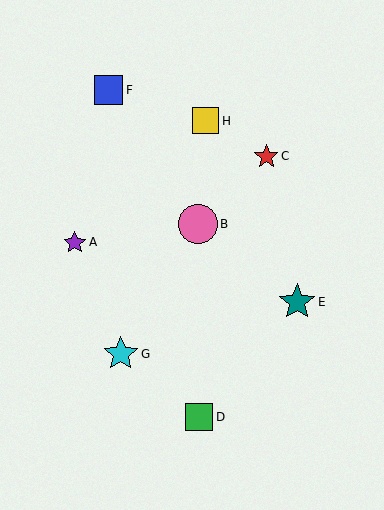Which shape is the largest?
The pink circle (labeled B) is the largest.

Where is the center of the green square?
The center of the green square is at (199, 417).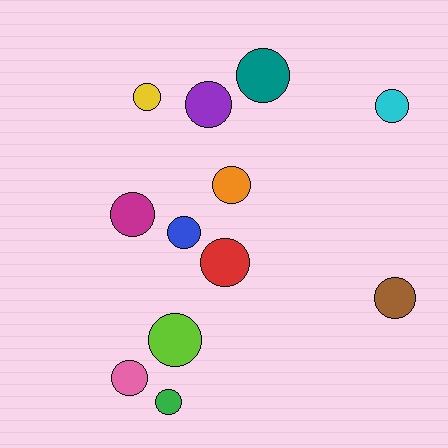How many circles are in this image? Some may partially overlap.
There are 12 circles.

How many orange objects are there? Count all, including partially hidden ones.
There is 1 orange object.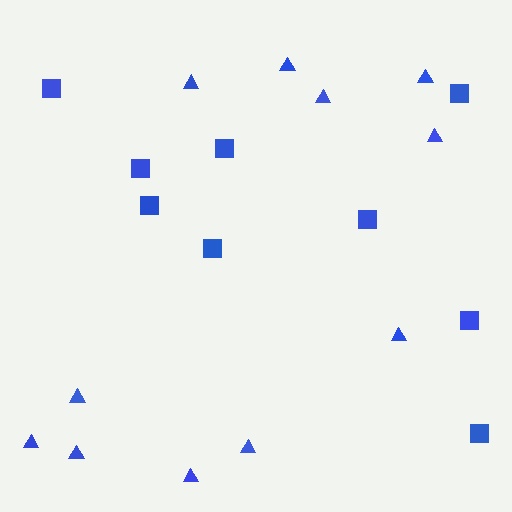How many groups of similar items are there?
There are 2 groups: one group of squares (9) and one group of triangles (11).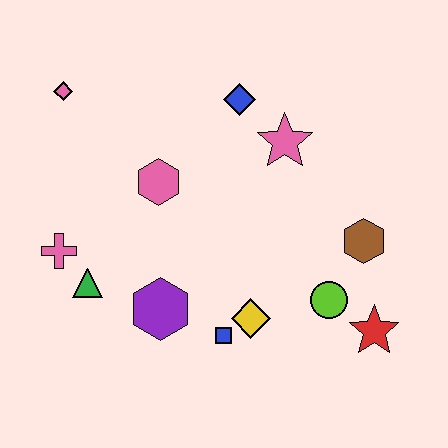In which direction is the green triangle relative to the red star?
The green triangle is to the left of the red star.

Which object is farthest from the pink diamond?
The red star is farthest from the pink diamond.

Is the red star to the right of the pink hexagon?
Yes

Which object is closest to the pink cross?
The green triangle is closest to the pink cross.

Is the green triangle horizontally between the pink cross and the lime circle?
Yes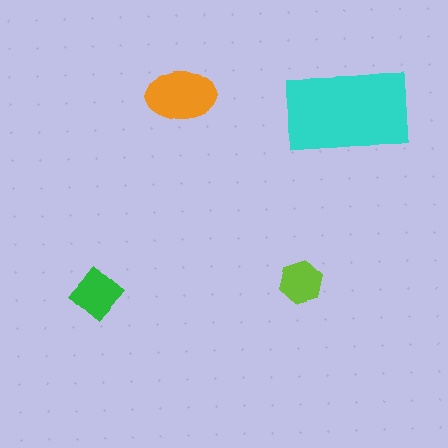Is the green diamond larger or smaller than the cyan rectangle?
Smaller.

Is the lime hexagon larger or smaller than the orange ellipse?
Smaller.